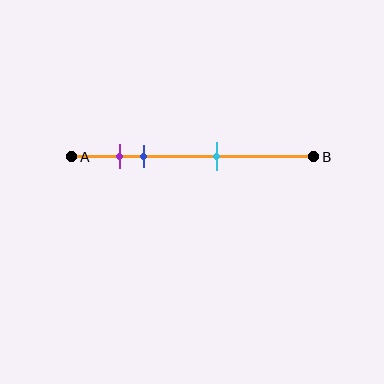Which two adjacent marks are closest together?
The purple and blue marks are the closest adjacent pair.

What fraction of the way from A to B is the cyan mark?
The cyan mark is approximately 60% (0.6) of the way from A to B.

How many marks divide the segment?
There are 3 marks dividing the segment.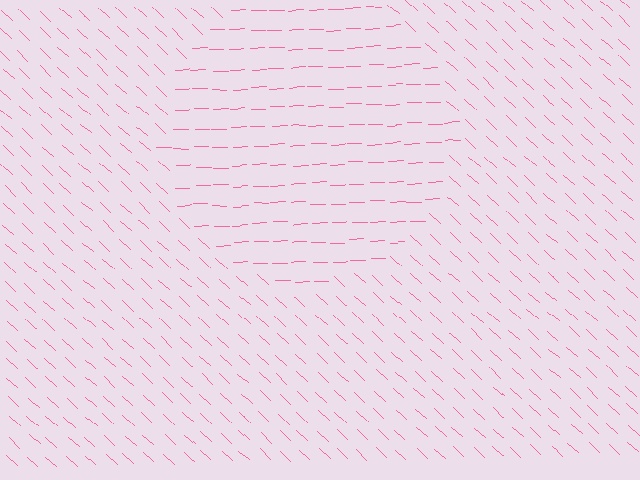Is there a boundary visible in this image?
Yes, there is a texture boundary formed by a change in line orientation.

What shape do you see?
I see a circle.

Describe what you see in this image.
The image is filled with small pink line segments. A circle region in the image has lines oriented differently from the surrounding lines, creating a visible texture boundary.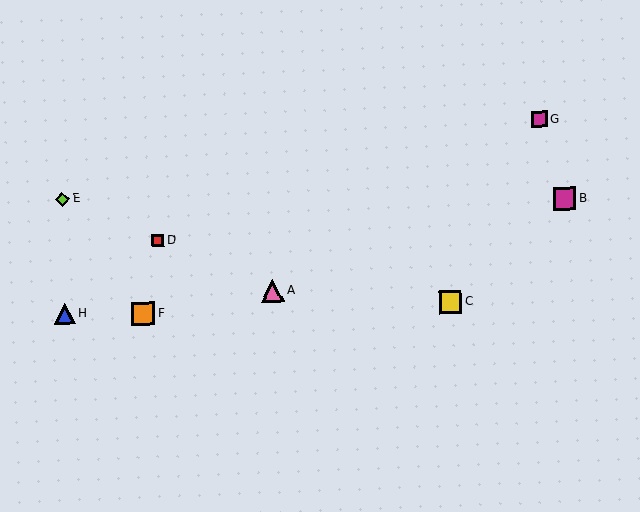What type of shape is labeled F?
Shape F is an orange square.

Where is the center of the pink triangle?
The center of the pink triangle is at (273, 291).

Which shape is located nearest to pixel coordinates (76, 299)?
The blue triangle (labeled H) at (65, 313) is nearest to that location.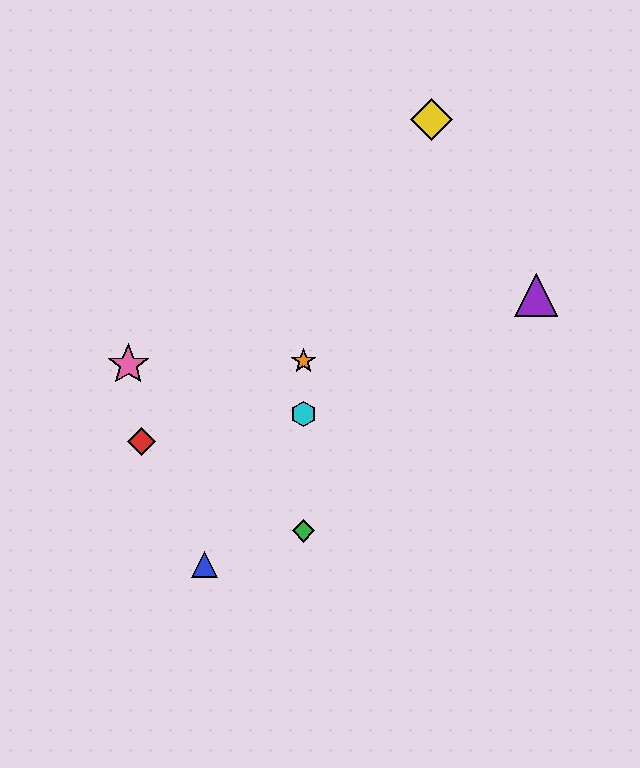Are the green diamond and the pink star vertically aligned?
No, the green diamond is at x≈303 and the pink star is at x≈128.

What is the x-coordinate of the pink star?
The pink star is at x≈128.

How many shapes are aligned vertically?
3 shapes (the green diamond, the orange star, the cyan hexagon) are aligned vertically.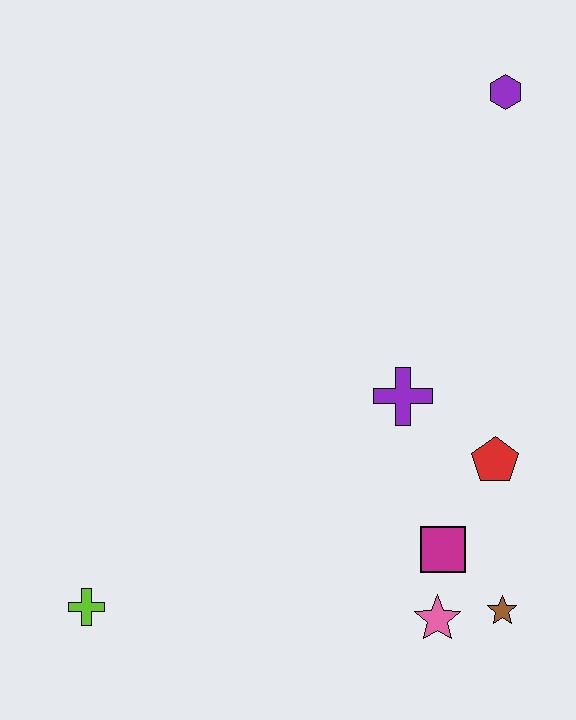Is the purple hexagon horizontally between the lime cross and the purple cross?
No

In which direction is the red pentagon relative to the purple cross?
The red pentagon is to the right of the purple cross.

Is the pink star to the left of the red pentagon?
Yes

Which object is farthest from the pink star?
The purple hexagon is farthest from the pink star.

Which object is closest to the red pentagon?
The magenta square is closest to the red pentagon.